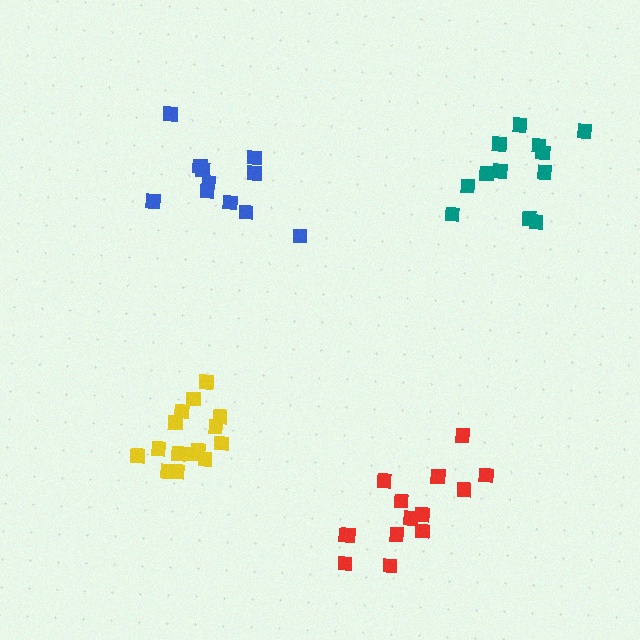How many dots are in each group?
Group 1: 15 dots, Group 2: 12 dots, Group 3: 14 dots, Group 4: 11 dots (52 total).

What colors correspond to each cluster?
The clusters are colored: yellow, teal, red, blue.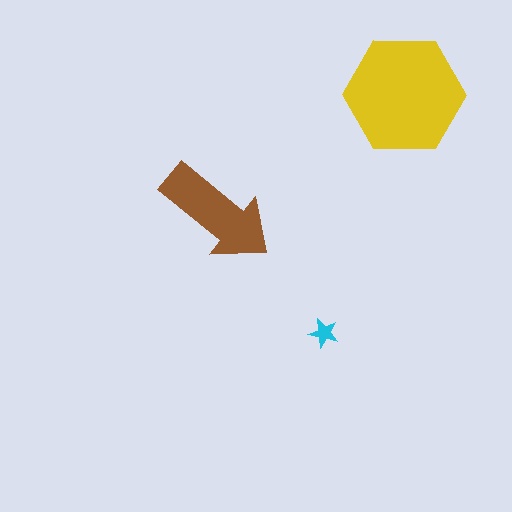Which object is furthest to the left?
The brown arrow is leftmost.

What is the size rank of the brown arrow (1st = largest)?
2nd.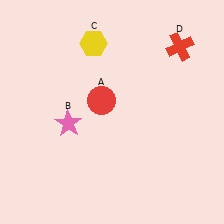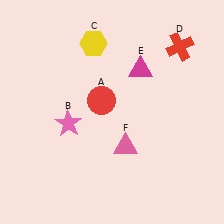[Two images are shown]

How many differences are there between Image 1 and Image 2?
There are 2 differences between the two images.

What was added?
A magenta triangle (E), a pink triangle (F) were added in Image 2.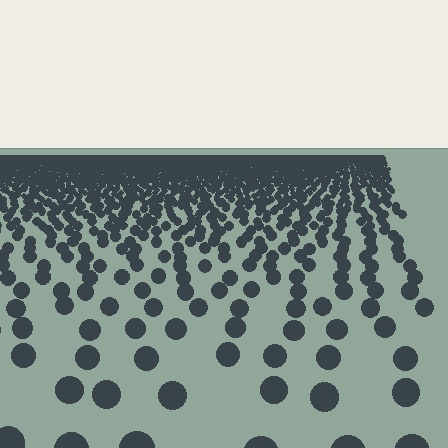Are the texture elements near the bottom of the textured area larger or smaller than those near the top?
Larger. Near the bottom, elements are closer to the viewer and appear at a bigger on-screen size.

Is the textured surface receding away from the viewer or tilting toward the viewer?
The surface is receding away from the viewer. Texture elements get smaller and denser toward the top.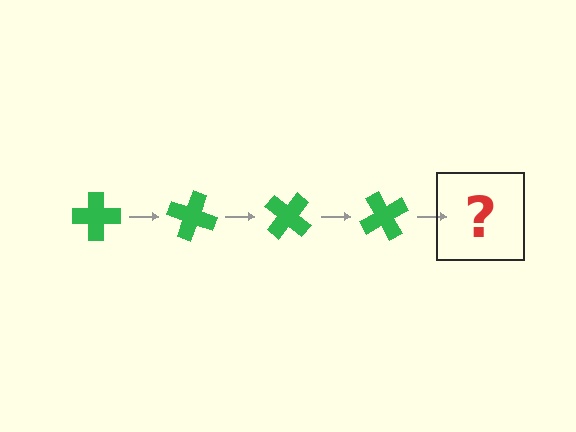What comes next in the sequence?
The next element should be a green cross rotated 80 degrees.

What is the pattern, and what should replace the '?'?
The pattern is that the cross rotates 20 degrees each step. The '?' should be a green cross rotated 80 degrees.